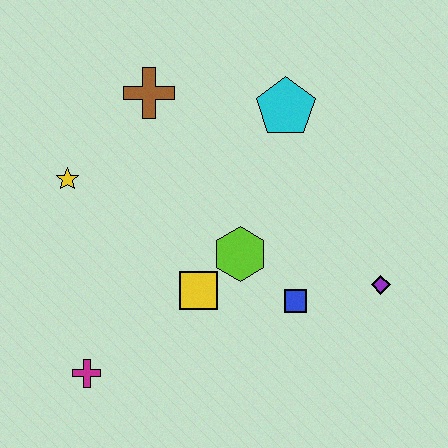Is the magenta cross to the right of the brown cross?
No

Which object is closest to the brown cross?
The yellow star is closest to the brown cross.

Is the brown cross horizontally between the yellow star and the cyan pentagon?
Yes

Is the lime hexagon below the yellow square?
No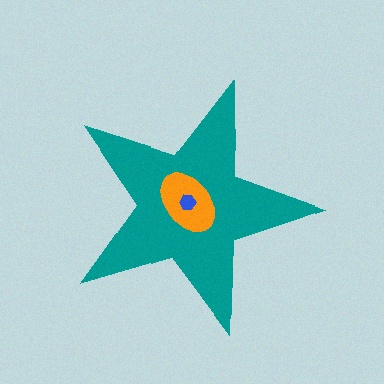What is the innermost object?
The blue hexagon.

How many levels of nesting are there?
3.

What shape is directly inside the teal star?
The orange ellipse.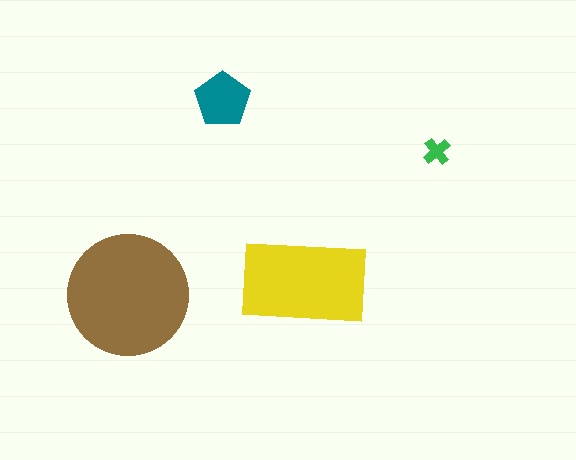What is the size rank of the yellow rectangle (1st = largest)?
2nd.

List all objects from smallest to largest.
The green cross, the teal pentagon, the yellow rectangle, the brown circle.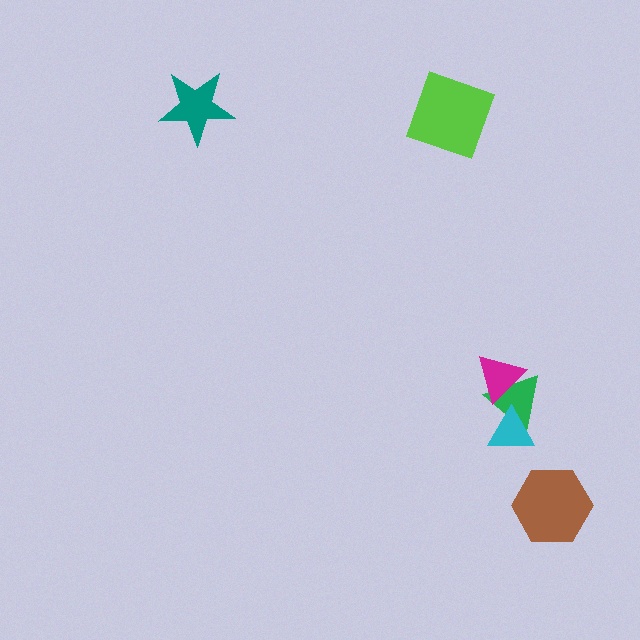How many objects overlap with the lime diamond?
0 objects overlap with the lime diamond.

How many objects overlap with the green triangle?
2 objects overlap with the green triangle.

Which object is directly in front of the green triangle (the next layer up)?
The cyan triangle is directly in front of the green triangle.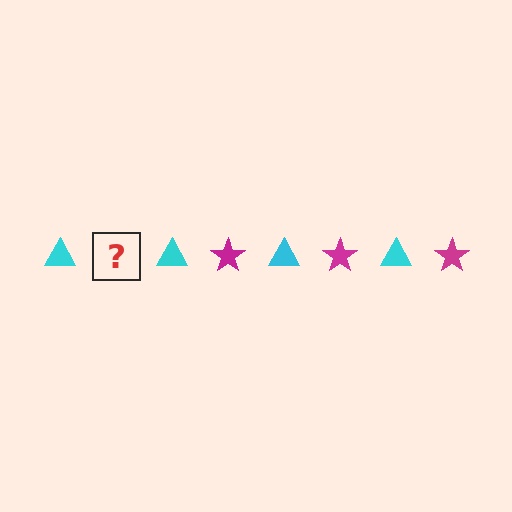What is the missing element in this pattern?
The missing element is a magenta star.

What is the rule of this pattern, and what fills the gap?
The rule is that the pattern alternates between cyan triangle and magenta star. The gap should be filled with a magenta star.